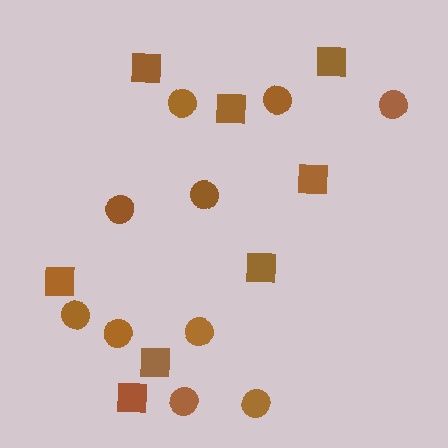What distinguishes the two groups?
There are 2 groups: one group of squares (8) and one group of circles (10).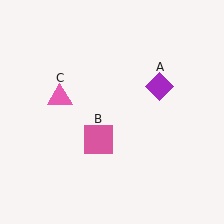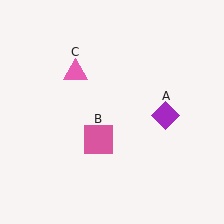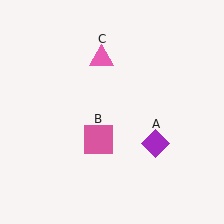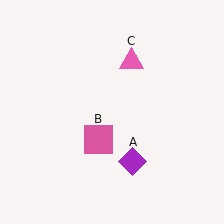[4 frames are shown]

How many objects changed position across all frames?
2 objects changed position: purple diamond (object A), pink triangle (object C).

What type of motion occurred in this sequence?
The purple diamond (object A), pink triangle (object C) rotated clockwise around the center of the scene.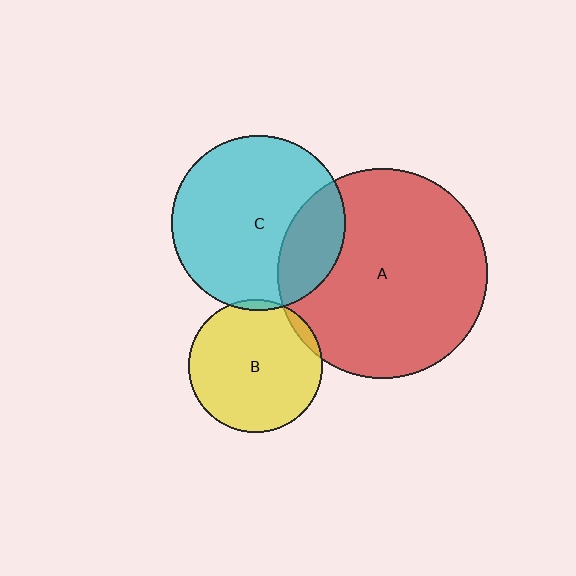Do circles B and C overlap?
Yes.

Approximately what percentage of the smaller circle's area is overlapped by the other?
Approximately 5%.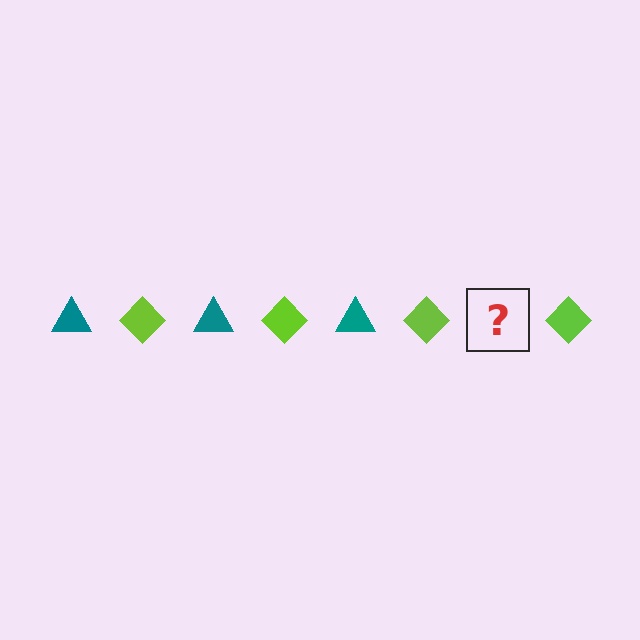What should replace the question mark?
The question mark should be replaced with a teal triangle.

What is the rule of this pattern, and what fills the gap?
The rule is that the pattern alternates between teal triangle and lime diamond. The gap should be filled with a teal triangle.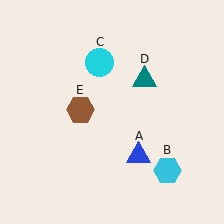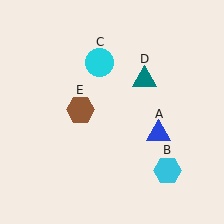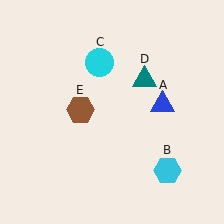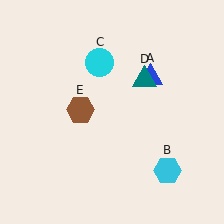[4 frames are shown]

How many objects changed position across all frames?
1 object changed position: blue triangle (object A).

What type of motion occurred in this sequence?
The blue triangle (object A) rotated counterclockwise around the center of the scene.